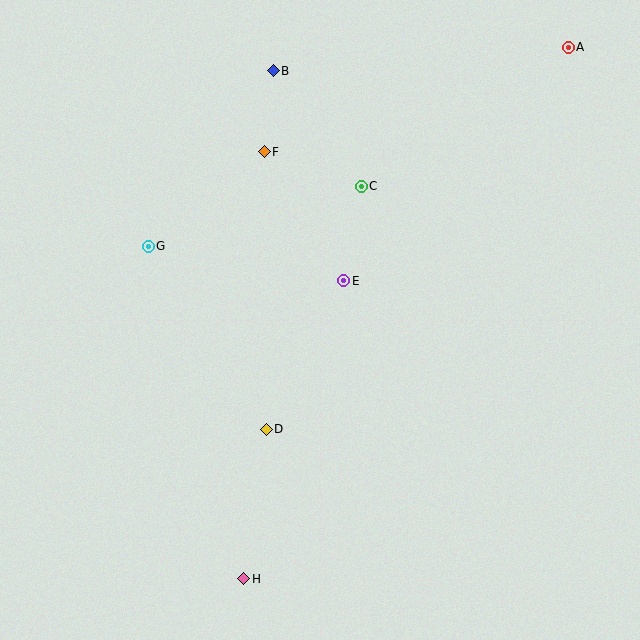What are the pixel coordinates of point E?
Point E is at (344, 281).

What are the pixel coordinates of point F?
Point F is at (264, 152).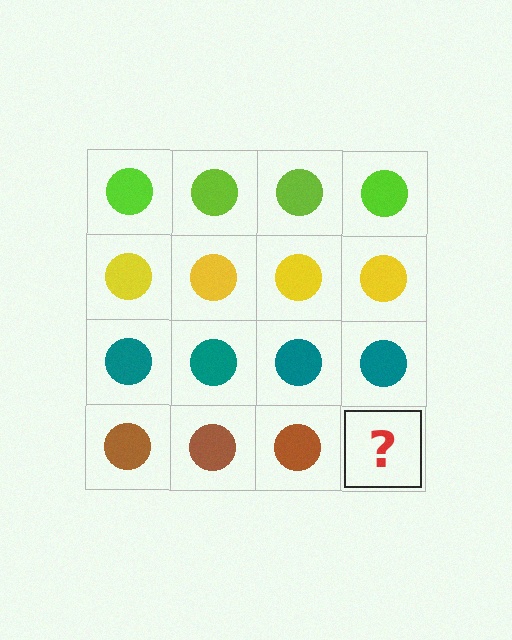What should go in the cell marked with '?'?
The missing cell should contain a brown circle.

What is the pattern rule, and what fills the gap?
The rule is that each row has a consistent color. The gap should be filled with a brown circle.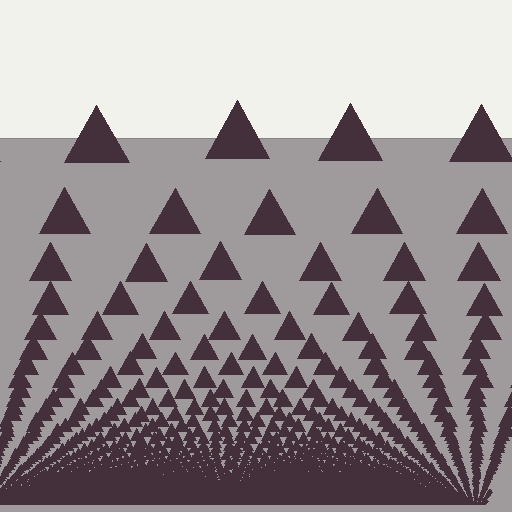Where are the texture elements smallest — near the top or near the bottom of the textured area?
Near the bottom.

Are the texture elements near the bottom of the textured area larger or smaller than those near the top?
Smaller. The gradient is inverted — elements near the bottom are smaller and denser.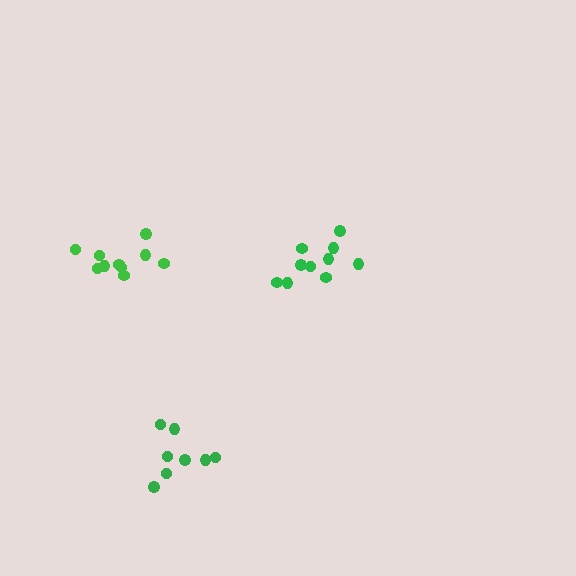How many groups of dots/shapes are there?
There are 3 groups.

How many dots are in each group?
Group 1: 10 dots, Group 2: 10 dots, Group 3: 8 dots (28 total).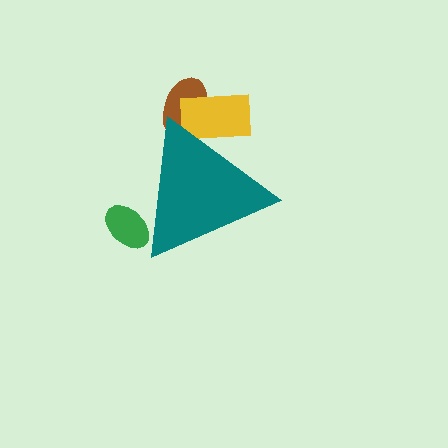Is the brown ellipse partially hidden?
Yes, the brown ellipse is partially hidden behind the teal triangle.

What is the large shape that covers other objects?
A teal triangle.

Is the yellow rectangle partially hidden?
Yes, the yellow rectangle is partially hidden behind the teal triangle.